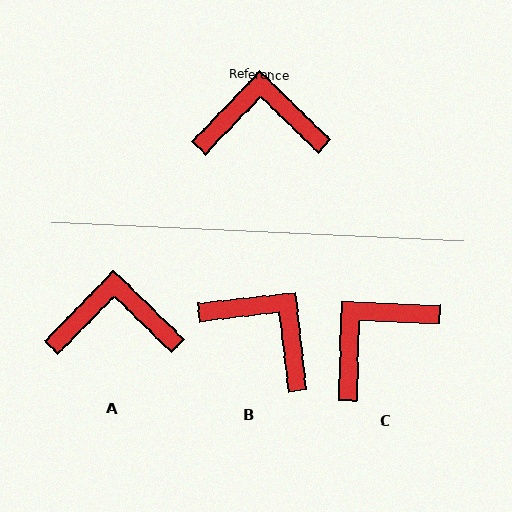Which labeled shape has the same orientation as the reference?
A.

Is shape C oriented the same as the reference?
No, it is off by about 42 degrees.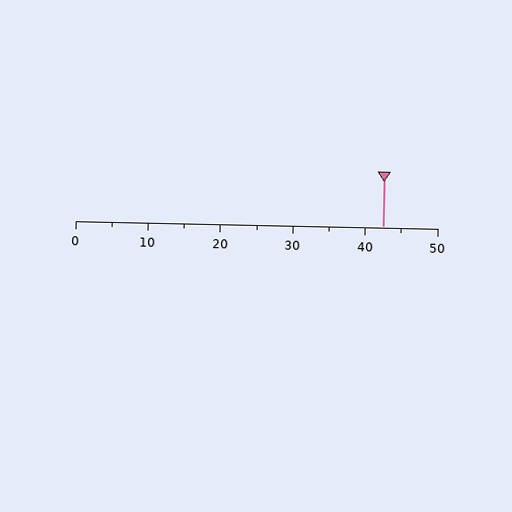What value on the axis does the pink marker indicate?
The marker indicates approximately 42.5.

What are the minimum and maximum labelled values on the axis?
The axis runs from 0 to 50.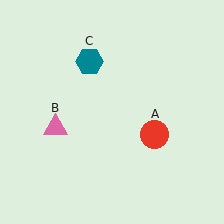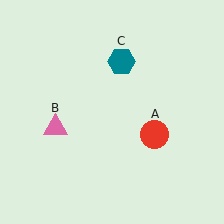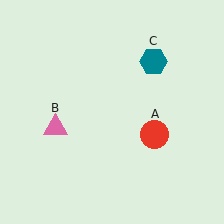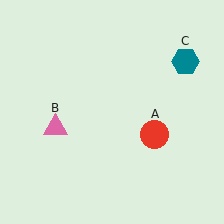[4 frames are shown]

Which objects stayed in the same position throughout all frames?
Red circle (object A) and pink triangle (object B) remained stationary.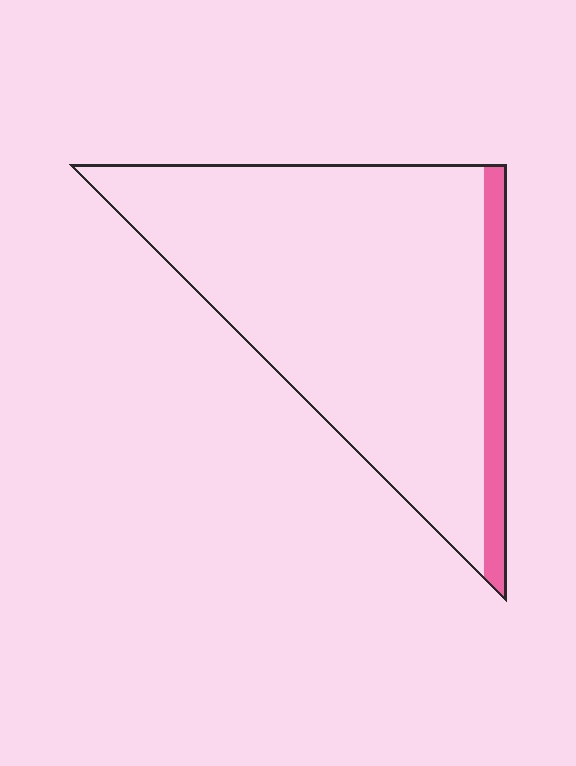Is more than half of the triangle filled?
No.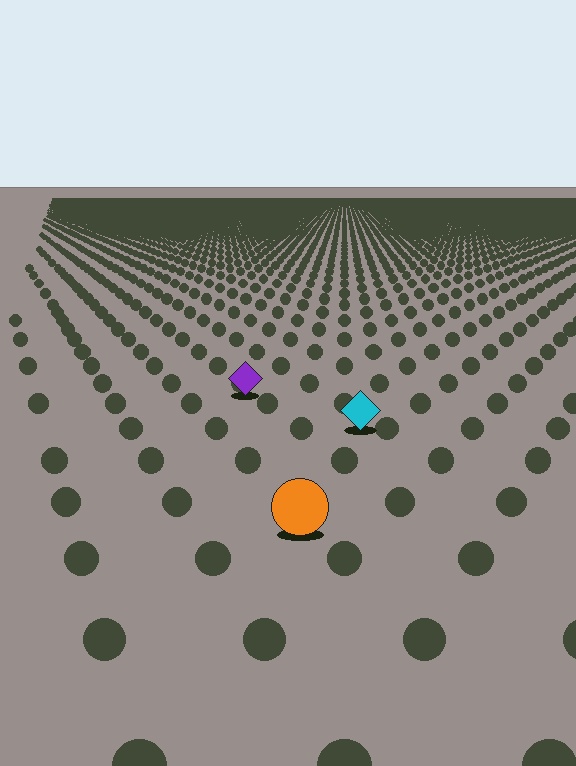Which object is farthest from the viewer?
The purple diamond is farthest from the viewer. It appears smaller and the ground texture around it is denser.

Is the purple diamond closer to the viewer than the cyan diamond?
No. The cyan diamond is closer — you can tell from the texture gradient: the ground texture is coarser near it.